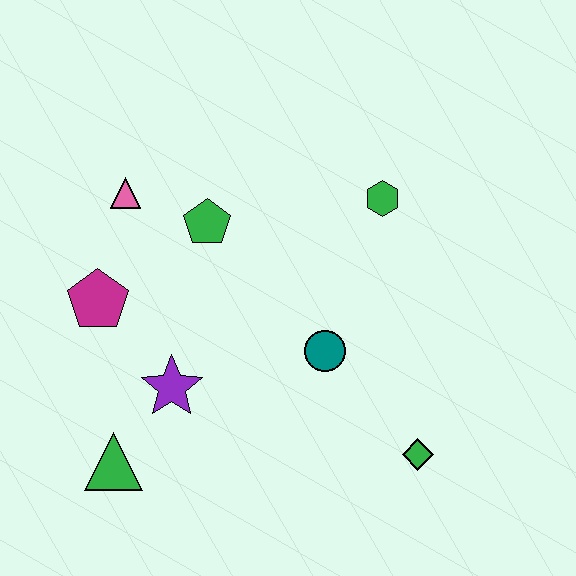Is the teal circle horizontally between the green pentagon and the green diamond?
Yes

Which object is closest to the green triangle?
The purple star is closest to the green triangle.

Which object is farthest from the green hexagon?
The green triangle is farthest from the green hexagon.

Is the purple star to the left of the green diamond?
Yes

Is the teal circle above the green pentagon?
No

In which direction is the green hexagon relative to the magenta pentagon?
The green hexagon is to the right of the magenta pentagon.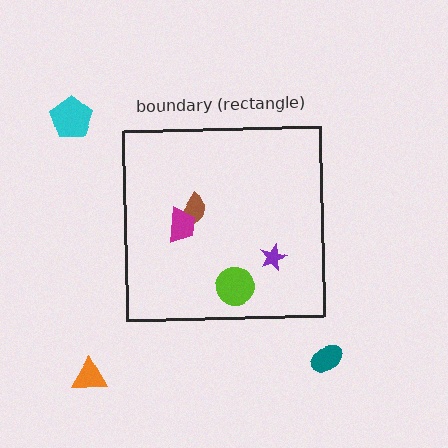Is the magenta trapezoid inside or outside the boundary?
Inside.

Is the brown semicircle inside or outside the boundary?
Inside.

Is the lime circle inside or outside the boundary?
Inside.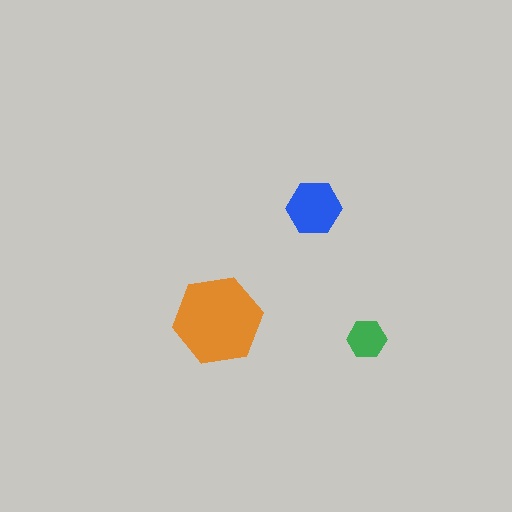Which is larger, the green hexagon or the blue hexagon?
The blue one.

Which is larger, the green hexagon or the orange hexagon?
The orange one.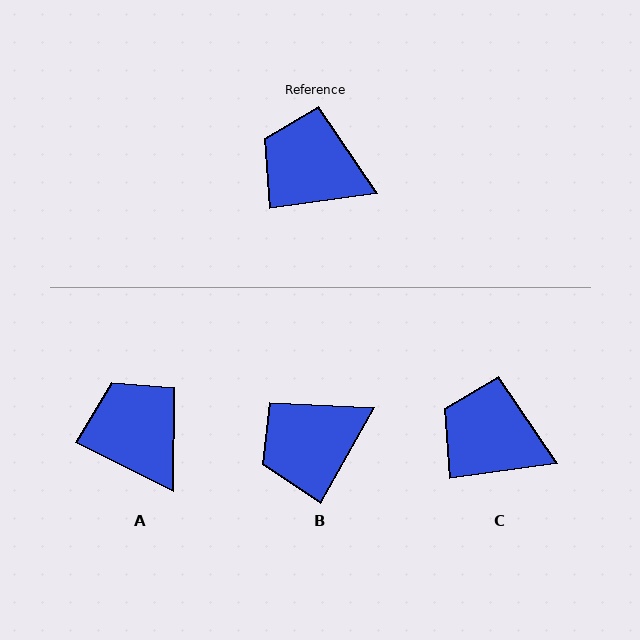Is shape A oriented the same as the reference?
No, it is off by about 35 degrees.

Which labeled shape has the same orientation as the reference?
C.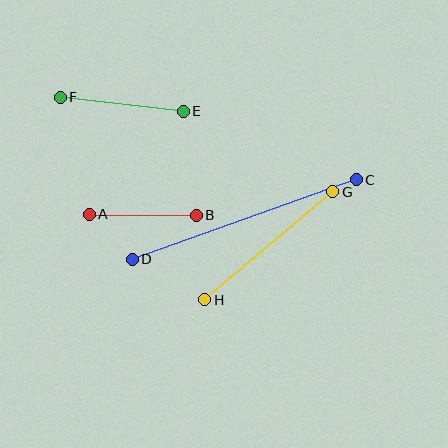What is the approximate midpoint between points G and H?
The midpoint is at approximately (269, 246) pixels.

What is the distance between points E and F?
The distance is approximately 124 pixels.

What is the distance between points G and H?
The distance is approximately 168 pixels.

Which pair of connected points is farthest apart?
Points C and D are farthest apart.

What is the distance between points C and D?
The distance is approximately 238 pixels.